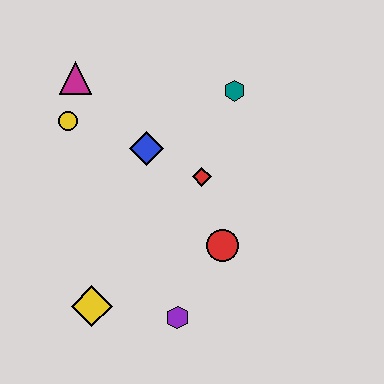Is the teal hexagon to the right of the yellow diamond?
Yes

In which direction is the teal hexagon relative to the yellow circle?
The teal hexagon is to the right of the yellow circle.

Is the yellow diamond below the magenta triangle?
Yes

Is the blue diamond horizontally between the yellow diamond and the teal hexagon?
Yes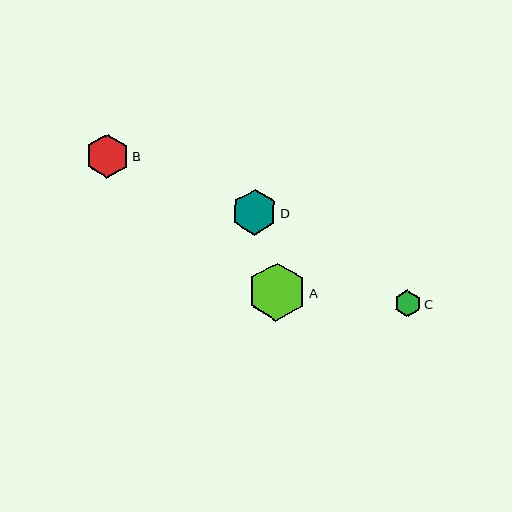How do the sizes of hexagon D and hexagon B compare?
Hexagon D and hexagon B are approximately the same size.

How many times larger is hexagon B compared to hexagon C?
Hexagon B is approximately 1.7 times the size of hexagon C.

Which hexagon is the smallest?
Hexagon C is the smallest with a size of approximately 26 pixels.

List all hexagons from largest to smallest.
From largest to smallest: A, D, B, C.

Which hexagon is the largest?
Hexagon A is the largest with a size of approximately 58 pixels.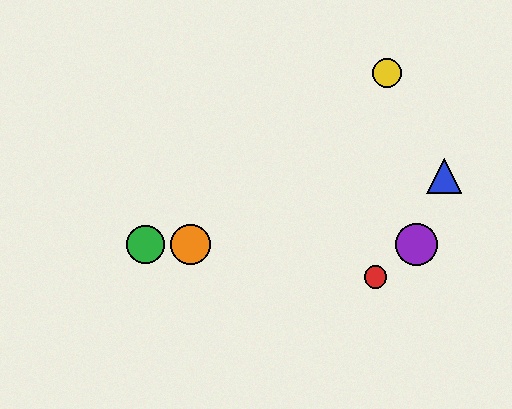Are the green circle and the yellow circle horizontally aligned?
No, the green circle is at y≈245 and the yellow circle is at y≈73.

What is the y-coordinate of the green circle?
The green circle is at y≈245.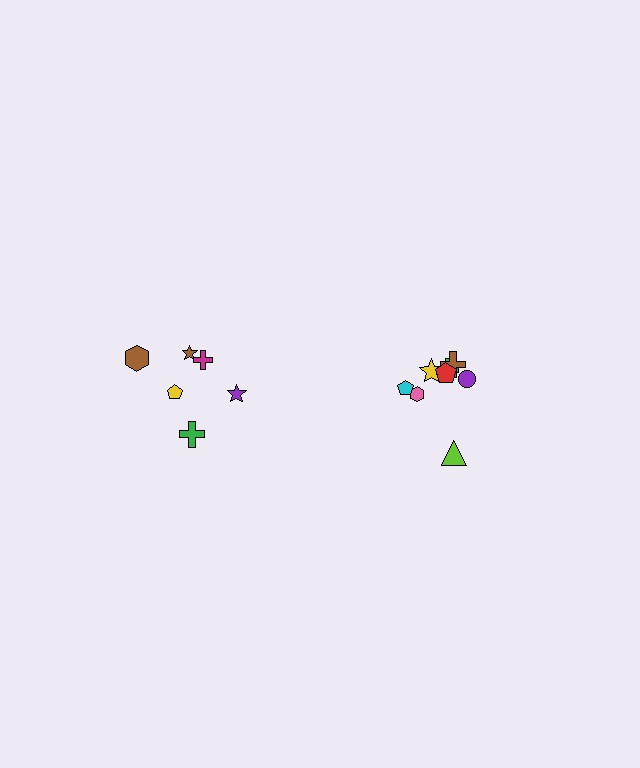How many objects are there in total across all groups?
There are 14 objects.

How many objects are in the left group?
There are 6 objects.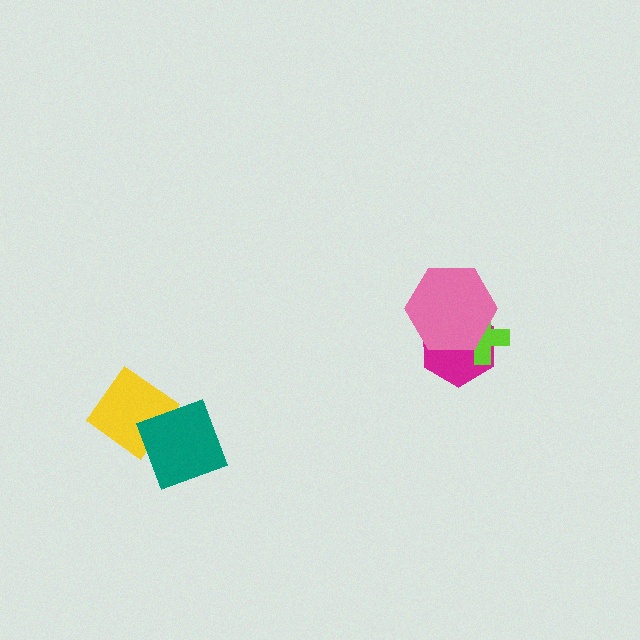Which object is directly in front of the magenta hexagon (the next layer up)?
The lime cross is directly in front of the magenta hexagon.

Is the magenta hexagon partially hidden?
Yes, it is partially covered by another shape.